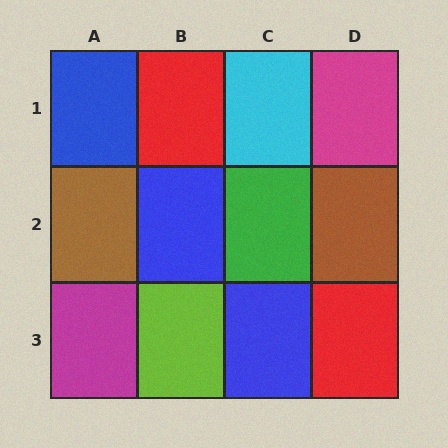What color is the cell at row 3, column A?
Magenta.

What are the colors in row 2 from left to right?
Brown, blue, green, brown.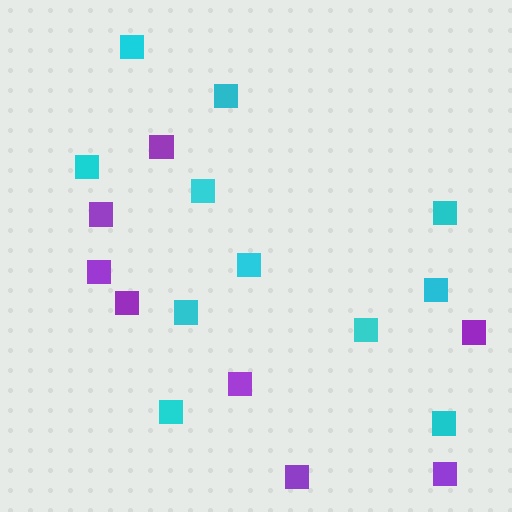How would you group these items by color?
There are 2 groups: one group of purple squares (8) and one group of cyan squares (11).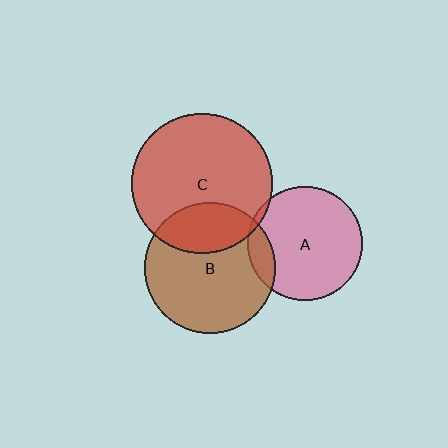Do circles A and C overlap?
Yes.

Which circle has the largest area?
Circle C (red).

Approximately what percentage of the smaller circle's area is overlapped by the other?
Approximately 5%.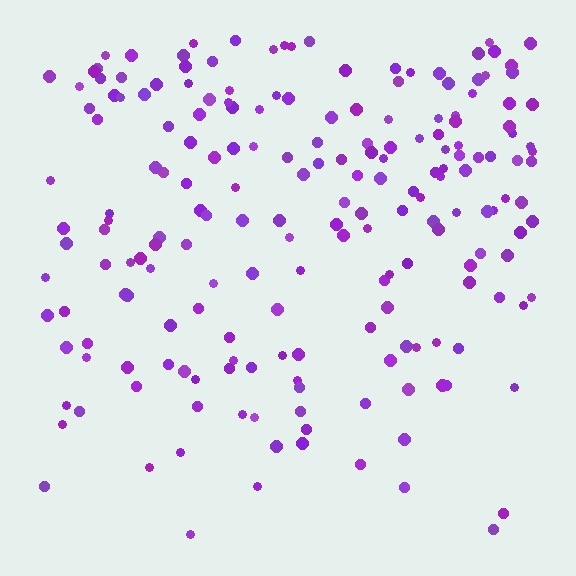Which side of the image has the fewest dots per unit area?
The bottom.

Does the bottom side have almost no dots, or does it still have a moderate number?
Still a moderate number, just noticeably fewer than the top.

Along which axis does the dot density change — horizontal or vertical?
Vertical.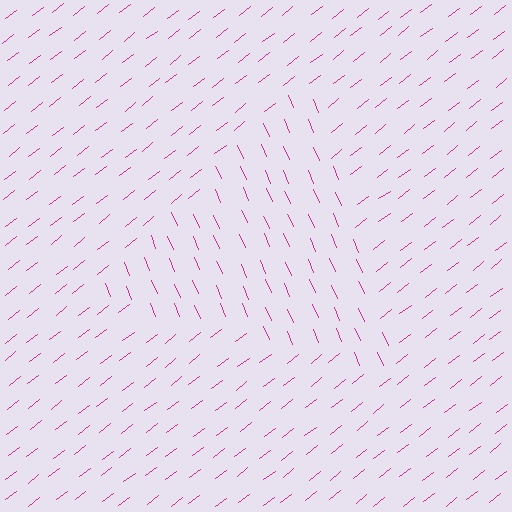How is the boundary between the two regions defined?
The boundary is defined purely by a change in line orientation (approximately 75 degrees difference). All lines are the same color and thickness.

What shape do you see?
I see a triangle.